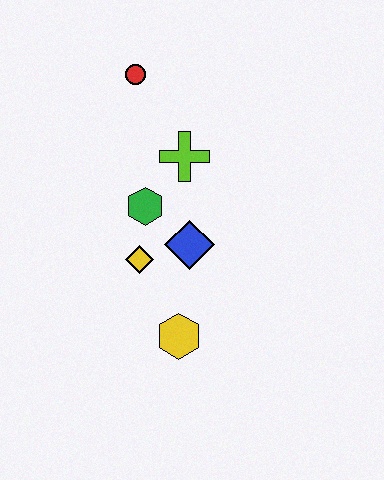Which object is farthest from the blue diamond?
The red circle is farthest from the blue diamond.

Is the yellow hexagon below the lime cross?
Yes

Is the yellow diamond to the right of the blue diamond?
No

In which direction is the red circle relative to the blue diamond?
The red circle is above the blue diamond.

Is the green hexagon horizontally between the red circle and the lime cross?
Yes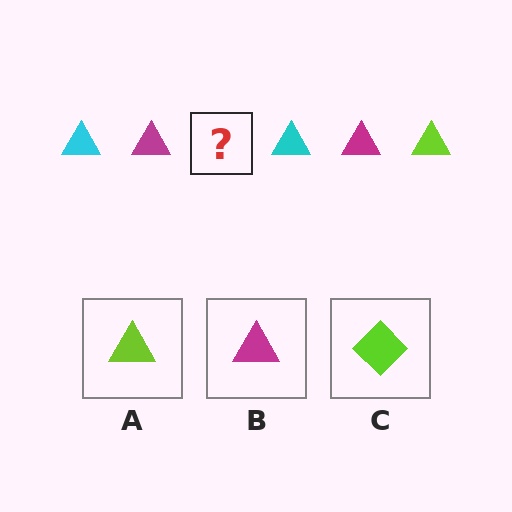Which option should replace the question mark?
Option A.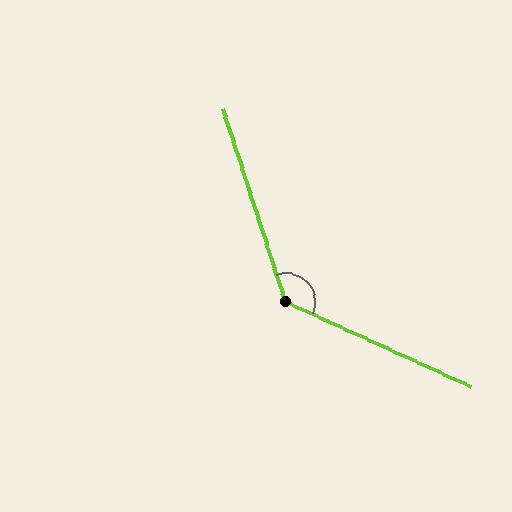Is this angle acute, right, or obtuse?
It is obtuse.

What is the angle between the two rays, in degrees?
Approximately 133 degrees.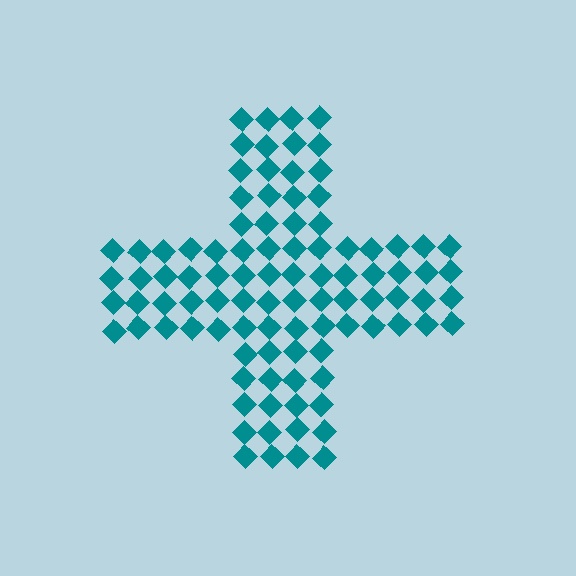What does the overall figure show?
The overall figure shows a cross.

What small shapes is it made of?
It is made of small diamonds.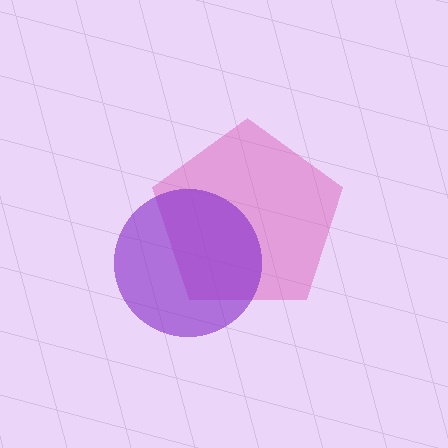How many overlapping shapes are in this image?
There are 2 overlapping shapes in the image.